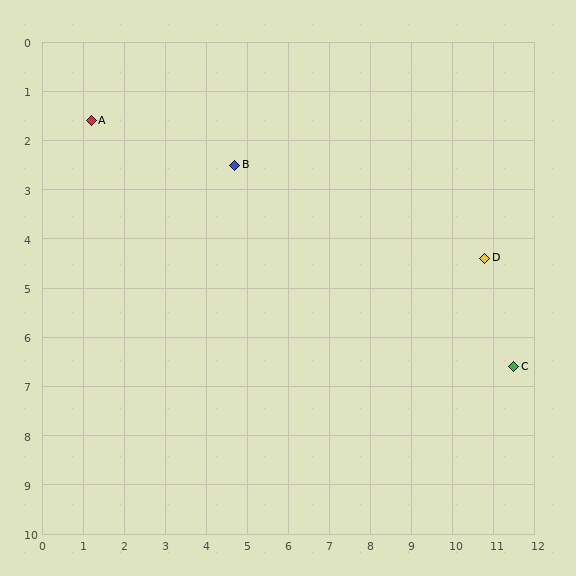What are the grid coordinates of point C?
Point C is at approximately (11.5, 6.6).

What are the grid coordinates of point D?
Point D is at approximately (10.8, 4.4).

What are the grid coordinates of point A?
Point A is at approximately (1.2, 1.6).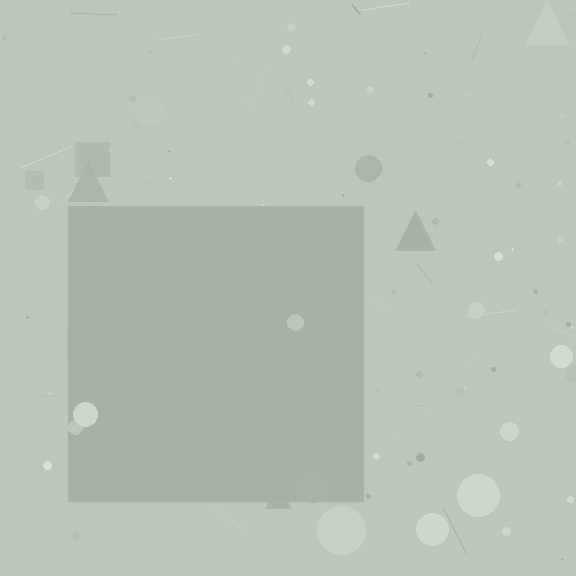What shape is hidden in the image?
A square is hidden in the image.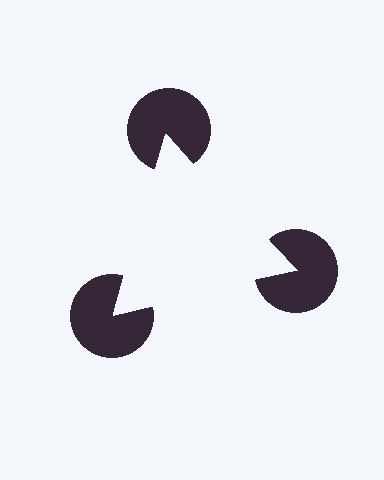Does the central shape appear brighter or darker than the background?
It typically appears slightly brighter than the background, even though no actual brightness change is drawn.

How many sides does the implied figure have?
3 sides.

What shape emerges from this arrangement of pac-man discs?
An illusory triangle — its edges are inferred from the aligned wedge cuts in the pac-man discs, not physically drawn.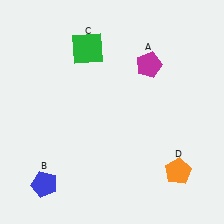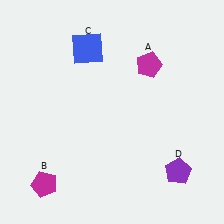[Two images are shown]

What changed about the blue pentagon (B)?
In Image 1, B is blue. In Image 2, it changed to magenta.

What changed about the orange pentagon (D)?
In Image 1, D is orange. In Image 2, it changed to purple.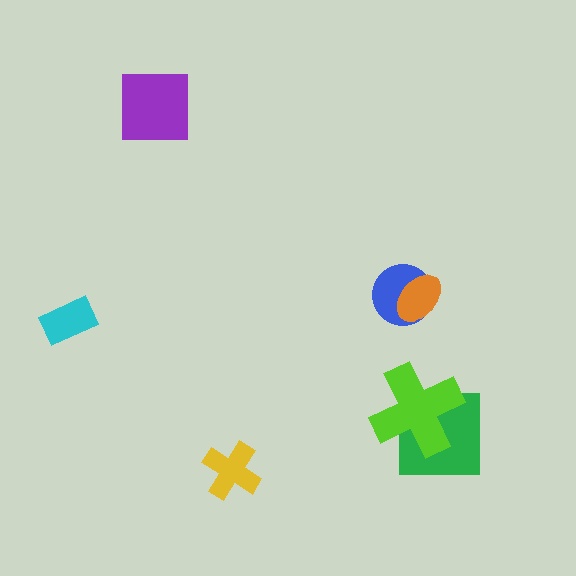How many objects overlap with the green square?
1 object overlaps with the green square.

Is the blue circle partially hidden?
Yes, it is partially covered by another shape.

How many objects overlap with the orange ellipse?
1 object overlaps with the orange ellipse.